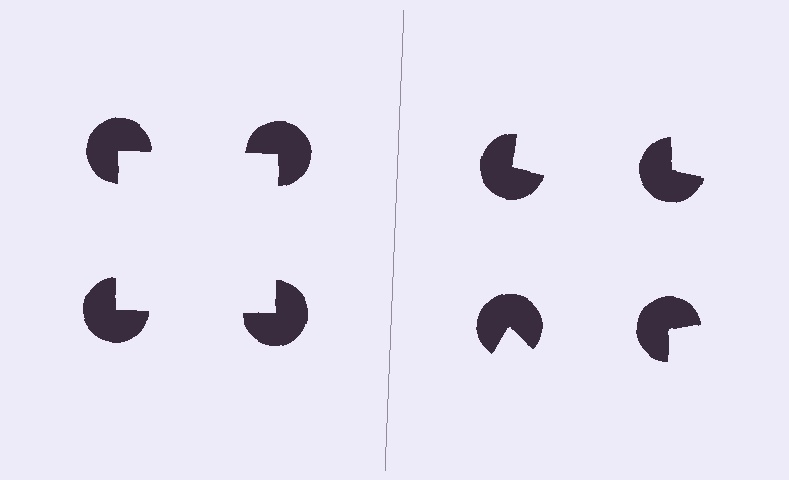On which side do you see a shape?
An illusory square appears on the left side. On the right side the wedge cuts are rotated, so no coherent shape forms.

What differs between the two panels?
The pac-man discs are positioned identically on both sides; only the wedge orientations differ. On the left they align to a square; on the right they are misaligned.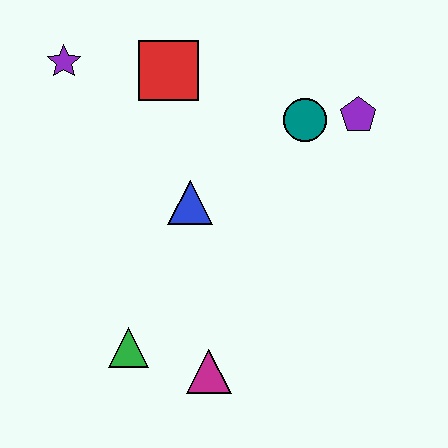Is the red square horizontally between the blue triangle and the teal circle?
No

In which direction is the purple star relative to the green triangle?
The purple star is above the green triangle.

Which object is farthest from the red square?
The magenta triangle is farthest from the red square.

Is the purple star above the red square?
Yes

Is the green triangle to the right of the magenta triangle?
No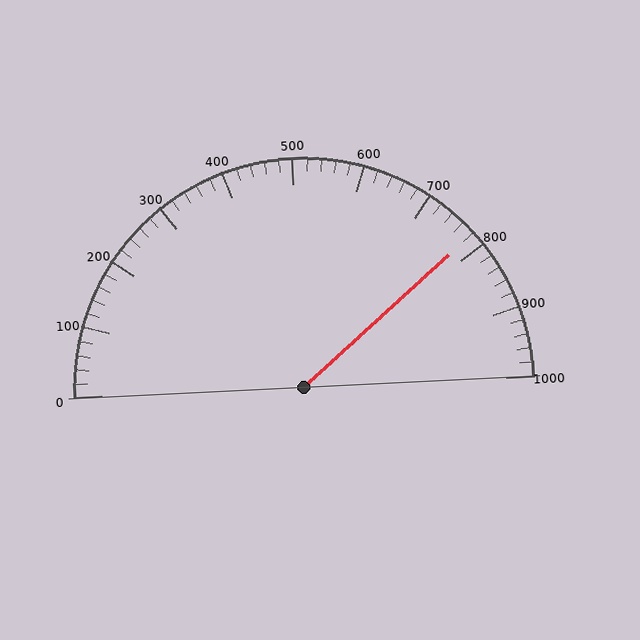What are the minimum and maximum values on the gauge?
The gauge ranges from 0 to 1000.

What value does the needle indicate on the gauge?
The needle indicates approximately 780.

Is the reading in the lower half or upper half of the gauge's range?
The reading is in the upper half of the range (0 to 1000).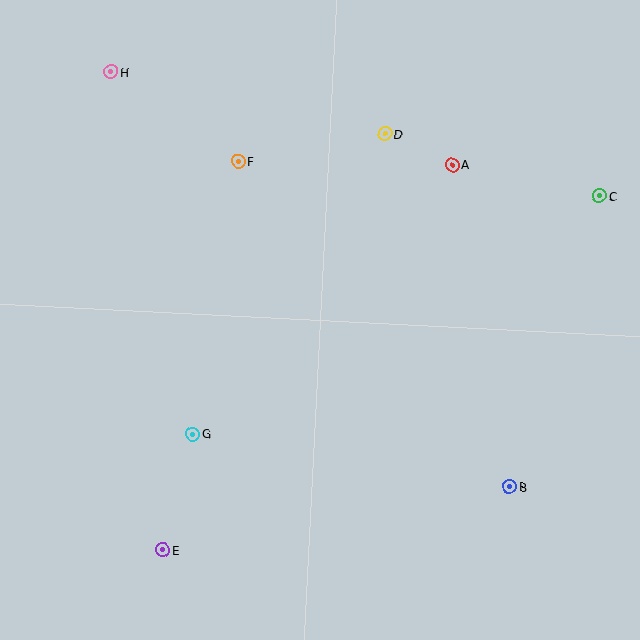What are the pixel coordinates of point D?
Point D is at (385, 134).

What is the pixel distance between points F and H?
The distance between F and H is 156 pixels.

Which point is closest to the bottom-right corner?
Point B is closest to the bottom-right corner.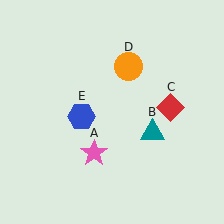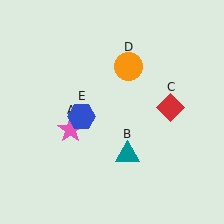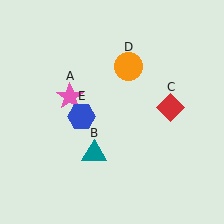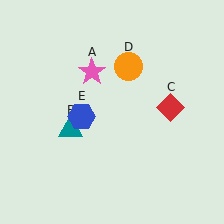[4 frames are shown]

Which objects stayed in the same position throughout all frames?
Red diamond (object C) and orange circle (object D) and blue hexagon (object E) remained stationary.